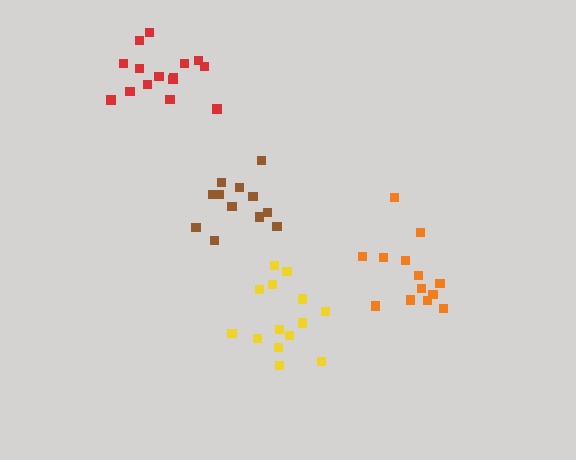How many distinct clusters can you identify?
There are 4 distinct clusters.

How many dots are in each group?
Group 1: 14 dots, Group 2: 12 dots, Group 3: 16 dots, Group 4: 13 dots (55 total).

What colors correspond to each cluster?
The clusters are colored: yellow, brown, red, orange.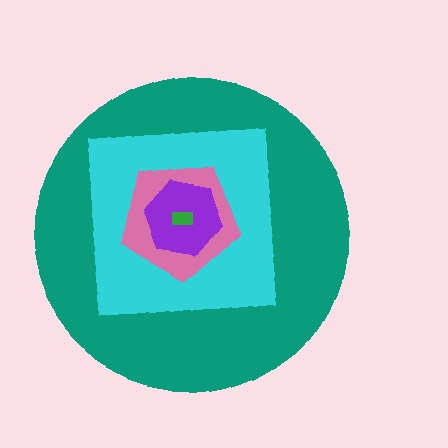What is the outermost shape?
The teal circle.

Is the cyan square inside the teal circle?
Yes.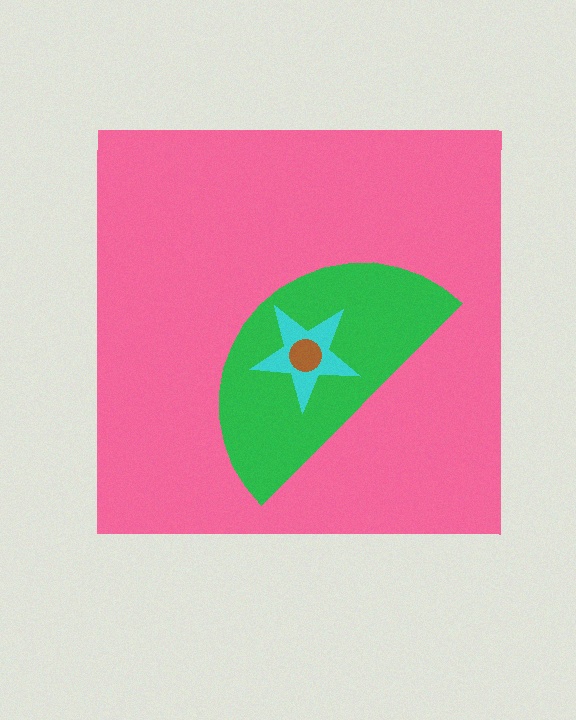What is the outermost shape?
The pink square.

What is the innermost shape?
The brown circle.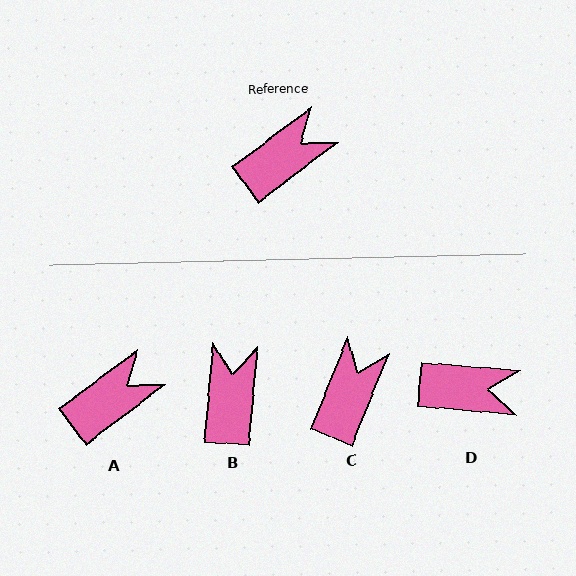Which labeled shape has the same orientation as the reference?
A.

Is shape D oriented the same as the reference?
No, it is off by about 42 degrees.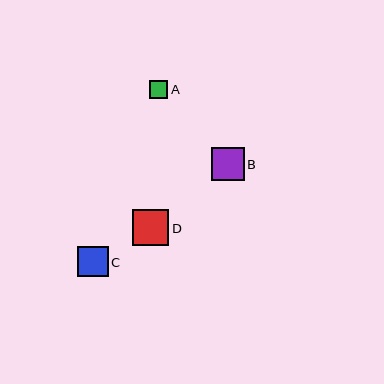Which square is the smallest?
Square A is the smallest with a size of approximately 18 pixels.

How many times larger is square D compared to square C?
Square D is approximately 1.2 times the size of square C.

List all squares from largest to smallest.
From largest to smallest: D, B, C, A.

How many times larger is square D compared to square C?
Square D is approximately 1.2 times the size of square C.